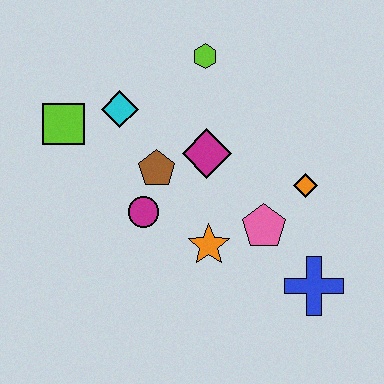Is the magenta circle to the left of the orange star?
Yes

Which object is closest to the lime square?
The cyan diamond is closest to the lime square.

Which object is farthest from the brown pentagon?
The blue cross is farthest from the brown pentagon.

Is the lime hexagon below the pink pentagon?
No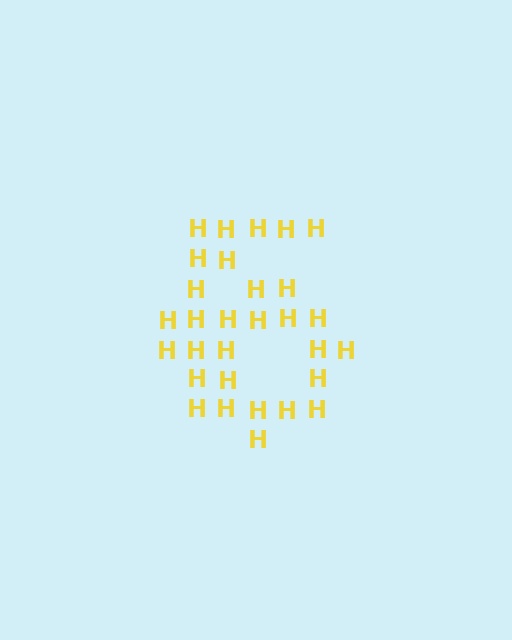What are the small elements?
The small elements are letter H's.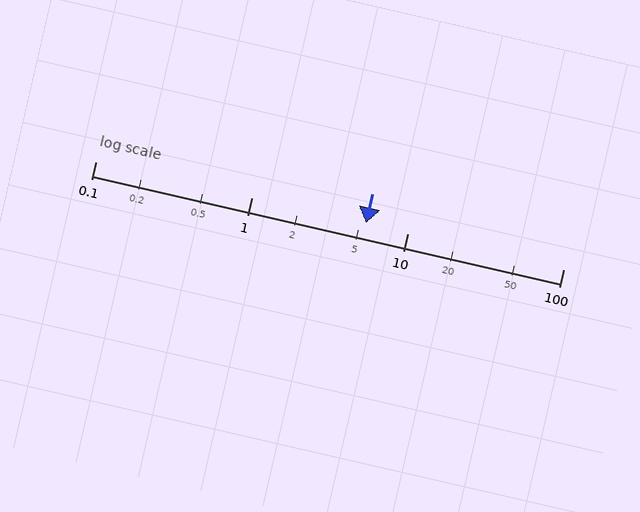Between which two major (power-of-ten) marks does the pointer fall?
The pointer is between 1 and 10.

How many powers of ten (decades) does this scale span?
The scale spans 3 decades, from 0.1 to 100.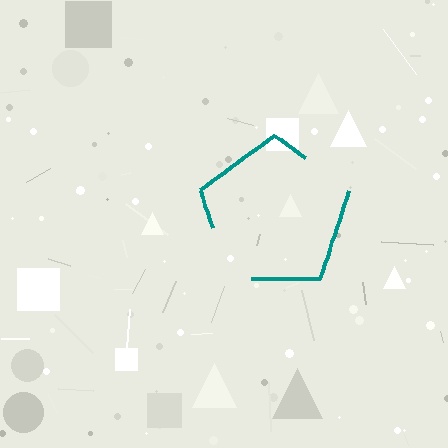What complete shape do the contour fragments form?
The contour fragments form a pentagon.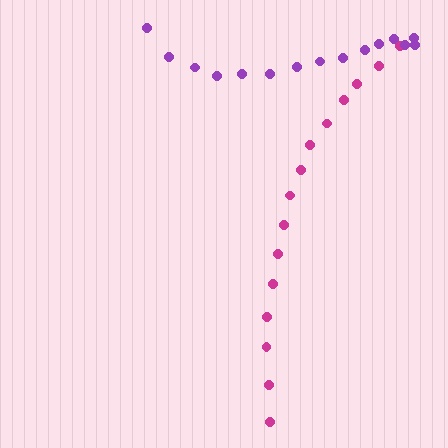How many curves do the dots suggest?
There are 2 distinct paths.